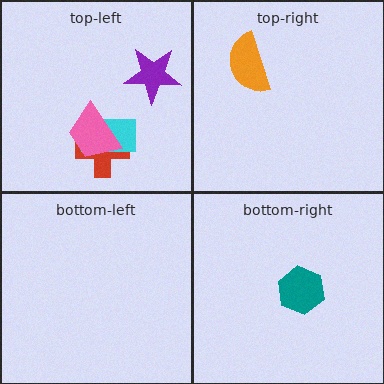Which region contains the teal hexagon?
The bottom-right region.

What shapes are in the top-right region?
The orange semicircle.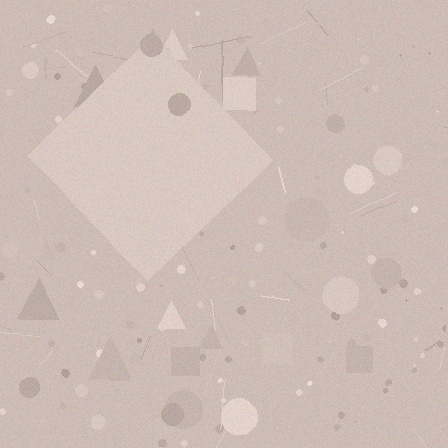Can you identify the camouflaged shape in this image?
The camouflaged shape is a diamond.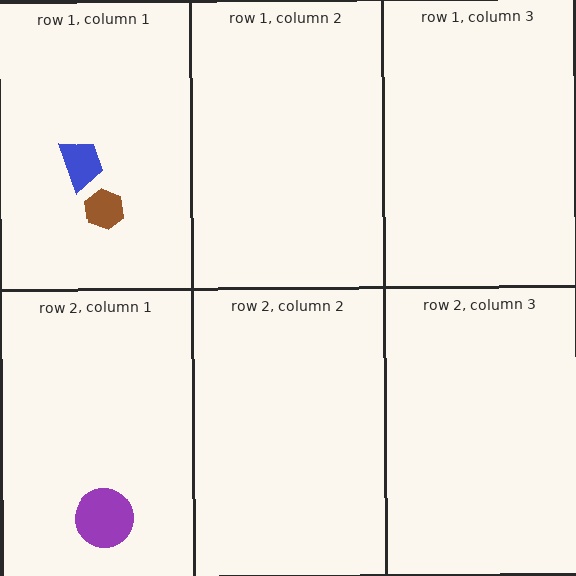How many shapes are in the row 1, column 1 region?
2.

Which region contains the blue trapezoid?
The row 1, column 1 region.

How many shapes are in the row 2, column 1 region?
1.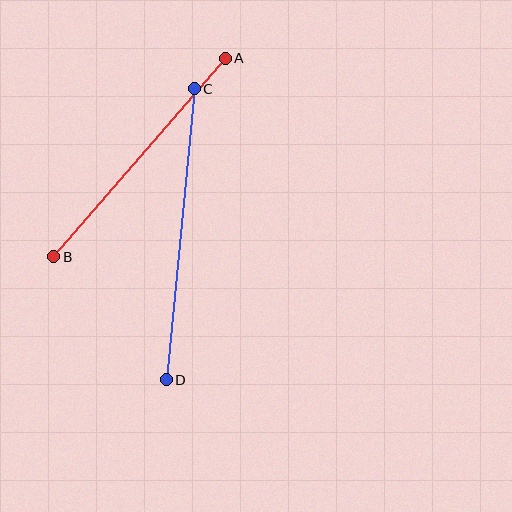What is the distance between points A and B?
The distance is approximately 262 pixels.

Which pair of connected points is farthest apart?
Points C and D are farthest apart.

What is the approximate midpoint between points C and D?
The midpoint is at approximately (180, 234) pixels.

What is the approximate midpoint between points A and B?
The midpoint is at approximately (139, 157) pixels.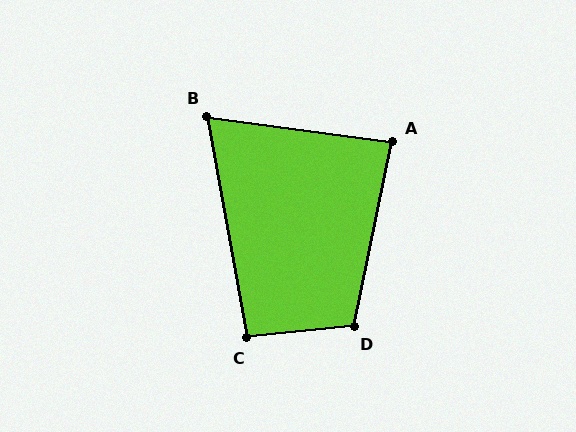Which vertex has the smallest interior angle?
B, at approximately 72 degrees.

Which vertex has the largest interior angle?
D, at approximately 108 degrees.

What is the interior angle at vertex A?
Approximately 86 degrees (approximately right).